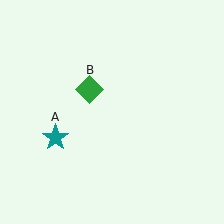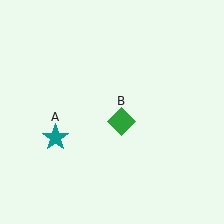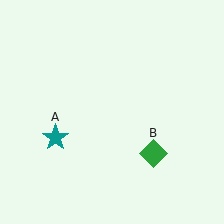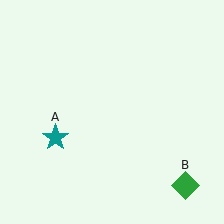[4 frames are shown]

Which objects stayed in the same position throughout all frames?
Teal star (object A) remained stationary.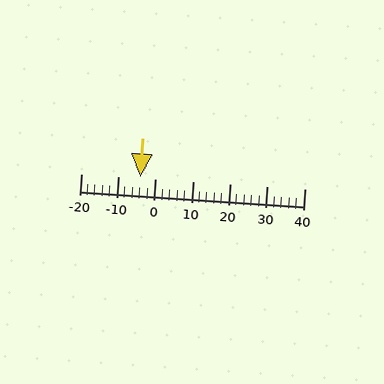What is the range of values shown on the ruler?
The ruler shows values from -20 to 40.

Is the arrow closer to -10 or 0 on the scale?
The arrow is closer to 0.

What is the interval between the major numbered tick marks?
The major tick marks are spaced 10 units apart.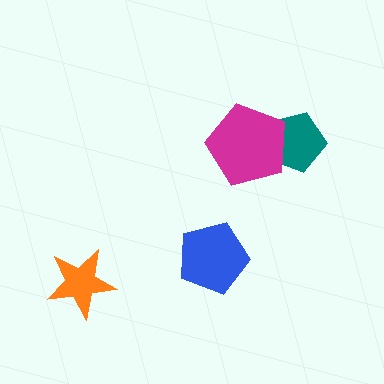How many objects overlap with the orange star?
0 objects overlap with the orange star.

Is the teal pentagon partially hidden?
Yes, it is partially covered by another shape.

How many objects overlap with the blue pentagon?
0 objects overlap with the blue pentagon.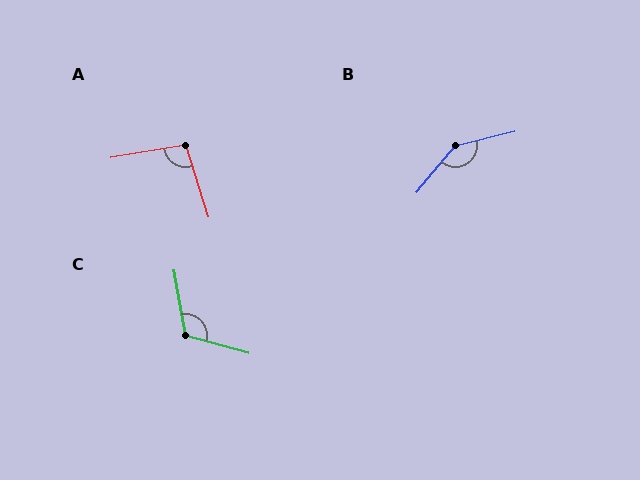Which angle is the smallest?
A, at approximately 98 degrees.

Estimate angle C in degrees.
Approximately 116 degrees.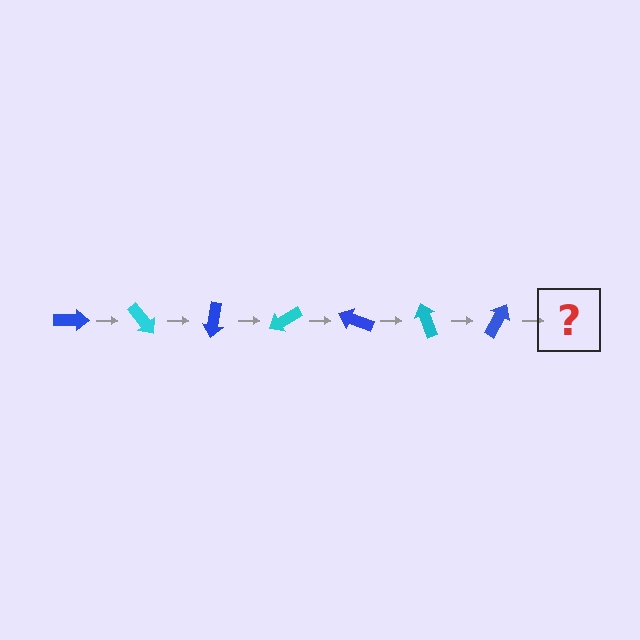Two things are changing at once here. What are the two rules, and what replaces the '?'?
The two rules are that it rotates 50 degrees each step and the color cycles through blue and cyan. The '?' should be a cyan arrow, rotated 350 degrees from the start.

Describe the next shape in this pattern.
It should be a cyan arrow, rotated 350 degrees from the start.